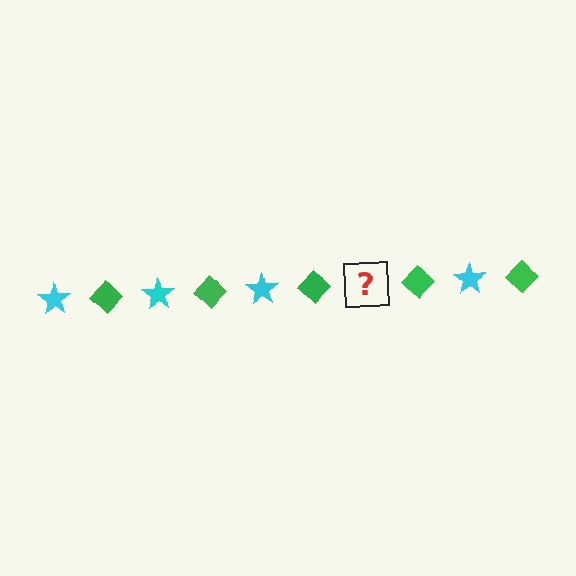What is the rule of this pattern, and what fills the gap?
The rule is that the pattern alternates between cyan star and green diamond. The gap should be filled with a cyan star.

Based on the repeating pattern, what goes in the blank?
The blank should be a cyan star.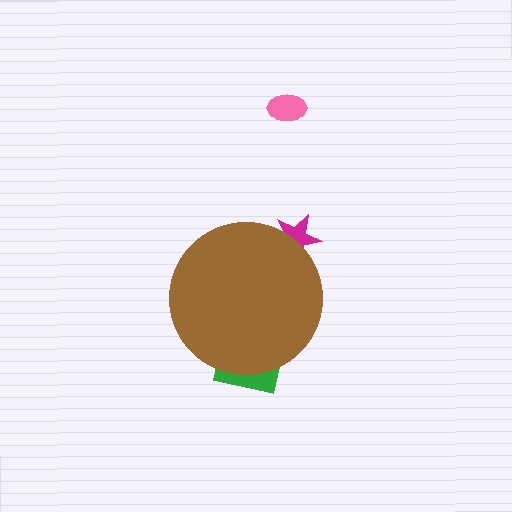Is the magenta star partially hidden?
Yes, the magenta star is partially hidden behind the brown circle.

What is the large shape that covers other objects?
A brown circle.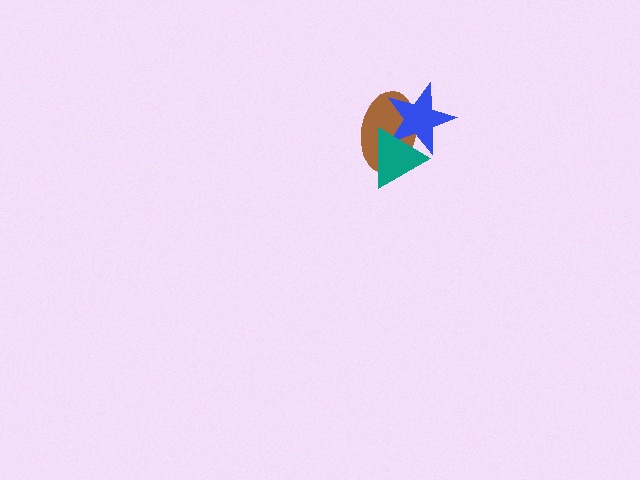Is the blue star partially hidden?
Yes, it is partially covered by another shape.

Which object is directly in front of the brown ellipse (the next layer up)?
The blue star is directly in front of the brown ellipse.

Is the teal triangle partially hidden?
No, no other shape covers it.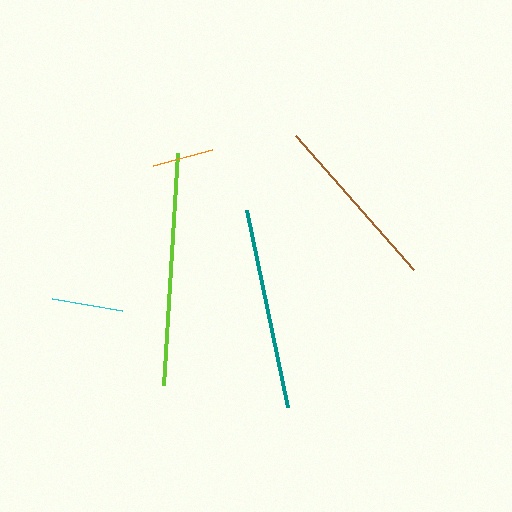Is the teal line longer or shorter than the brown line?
The teal line is longer than the brown line.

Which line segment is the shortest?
The orange line is the shortest at approximately 62 pixels.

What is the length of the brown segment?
The brown segment is approximately 179 pixels long.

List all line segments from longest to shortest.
From longest to shortest: lime, teal, brown, cyan, orange.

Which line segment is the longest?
The lime line is the longest at approximately 232 pixels.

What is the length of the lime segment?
The lime segment is approximately 232 pixels long.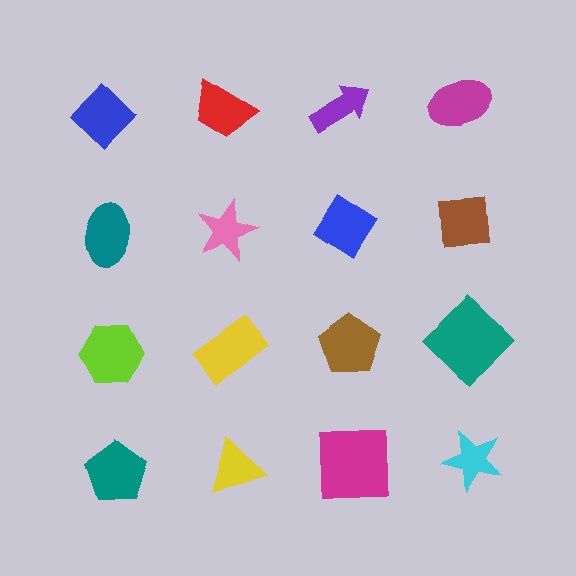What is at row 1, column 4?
A magenta ellipse.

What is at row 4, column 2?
A yellow triangle.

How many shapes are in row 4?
4 shapes.